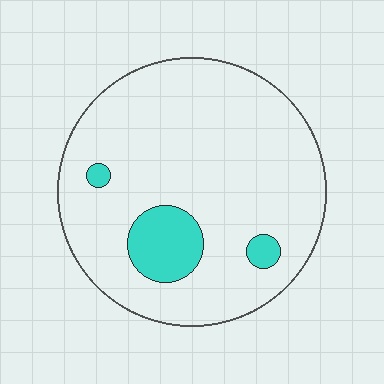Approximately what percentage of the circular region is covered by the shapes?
Approximately 10%.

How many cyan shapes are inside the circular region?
3.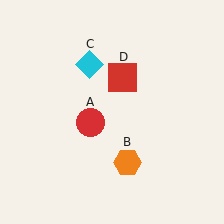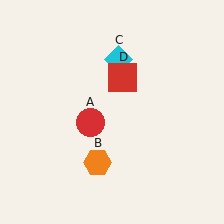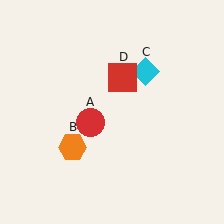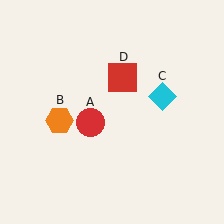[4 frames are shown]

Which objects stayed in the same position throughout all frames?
Red circle (object A) and red square (object D) remained stationary.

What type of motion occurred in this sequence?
The orange hexagon (object B), cyan diamond (object C) rotated clockwise around the center of the scene.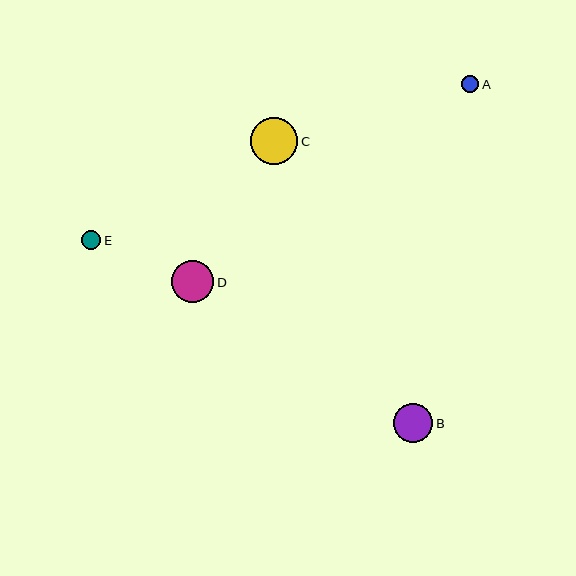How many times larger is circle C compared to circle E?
Circle C is approximately 2.4 times the size of circle E.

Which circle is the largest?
Circle C is the largest with a size of approximately 47 pixels.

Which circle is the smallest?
Circle A is the smallest with a size of approximately 17 pixels.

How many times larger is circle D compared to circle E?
Circle D is approximately 2.1 times the size of circle E.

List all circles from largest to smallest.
From largest to smallest: C, D, B, E, A.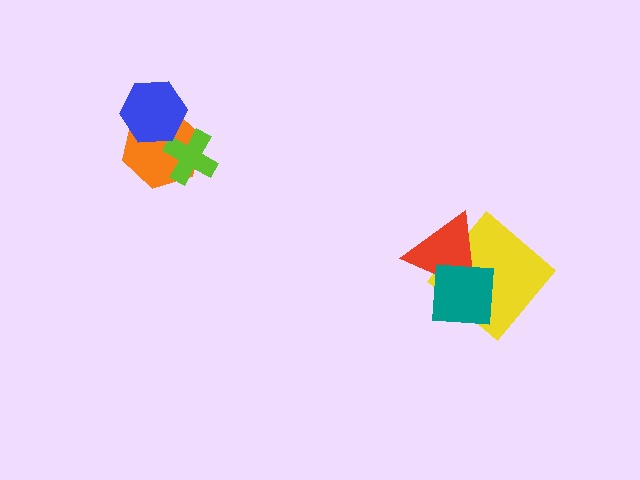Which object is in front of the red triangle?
The teal square is in front of the red triangle.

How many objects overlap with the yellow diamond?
2 objects overlap with the yellow diamond.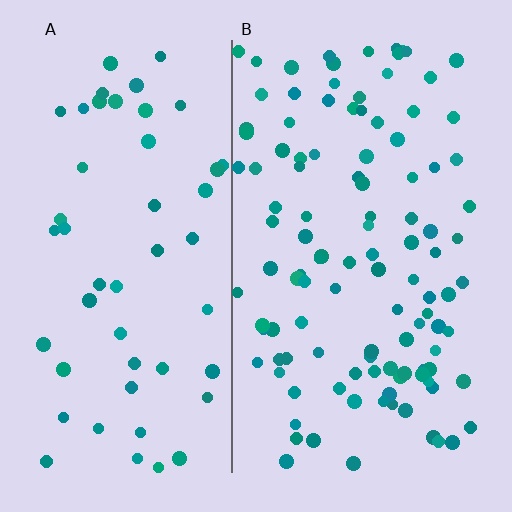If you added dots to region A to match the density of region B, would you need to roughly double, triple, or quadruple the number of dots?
Approximately double.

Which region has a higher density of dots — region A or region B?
B (the right).